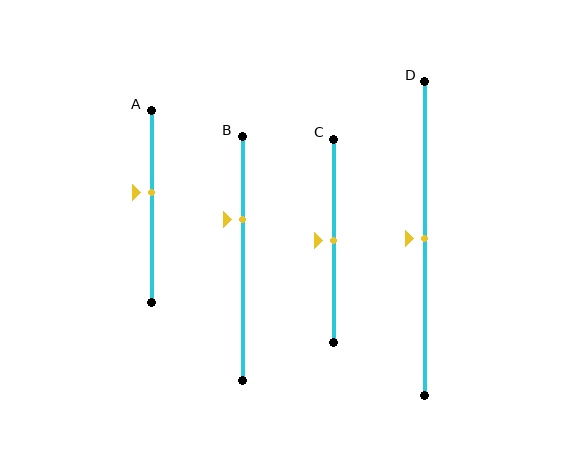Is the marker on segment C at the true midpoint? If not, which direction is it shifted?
Yes, the marker on segment C is at the true midpoint.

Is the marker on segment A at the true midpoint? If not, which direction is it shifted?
No, the marker on segment A is shifted upward by about 7% of the segment length.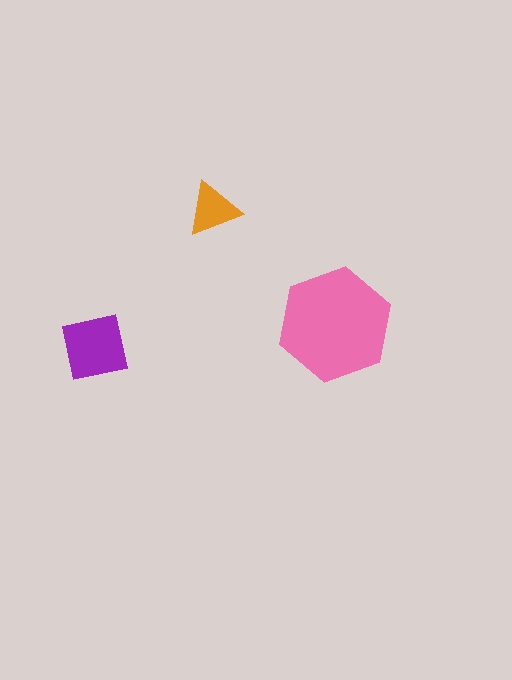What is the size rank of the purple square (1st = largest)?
2nd.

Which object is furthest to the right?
The pink hexagon is rightmost.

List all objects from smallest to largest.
The orange triangle, the purple square, the pink hexagon.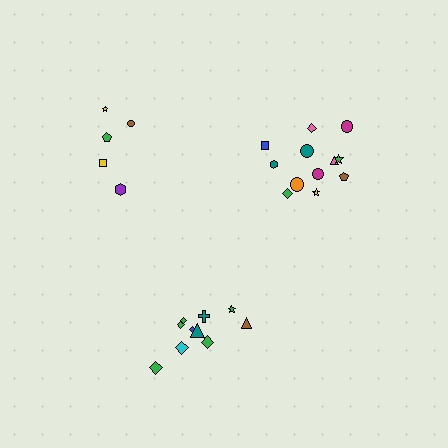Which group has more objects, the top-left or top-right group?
The top-right group.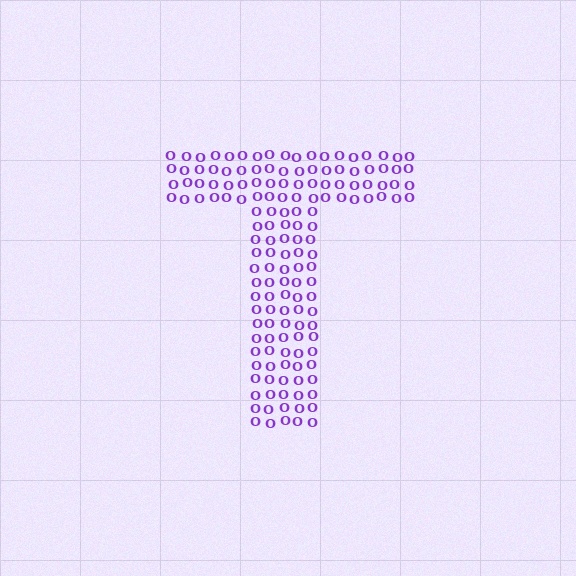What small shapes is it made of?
It is made of small letter O's.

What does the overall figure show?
The overall figure shows the letter T.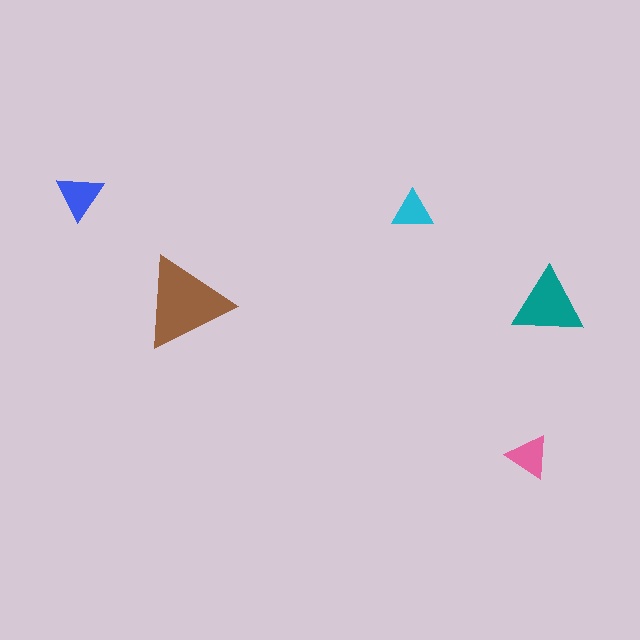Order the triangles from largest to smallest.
the brown one, the teal one, the blue one, the pink one, the cyan one.